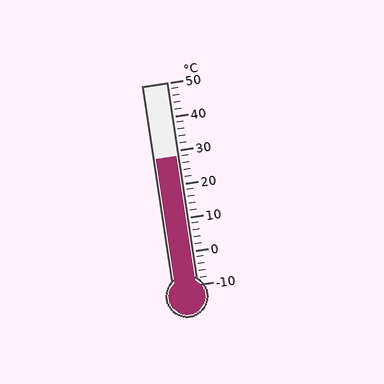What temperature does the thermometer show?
The thermometer shows approximately 28°C.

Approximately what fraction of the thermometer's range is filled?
The thermometer is filled to approximately 65% of its range.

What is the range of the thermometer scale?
The thermometer scale ranges from -10°C to 50°C.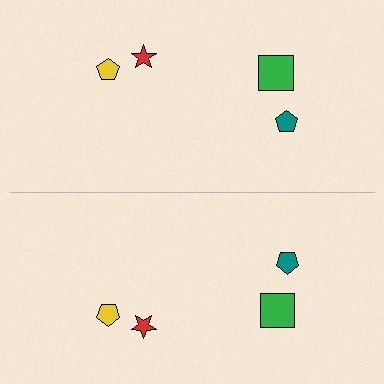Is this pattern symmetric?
Yes, this pattern has bilateral (reflection) symmetry.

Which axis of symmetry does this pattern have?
The pattern has a horizontal axis of symmetry running through the center of the image.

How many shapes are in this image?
There are 8 shapes in this image.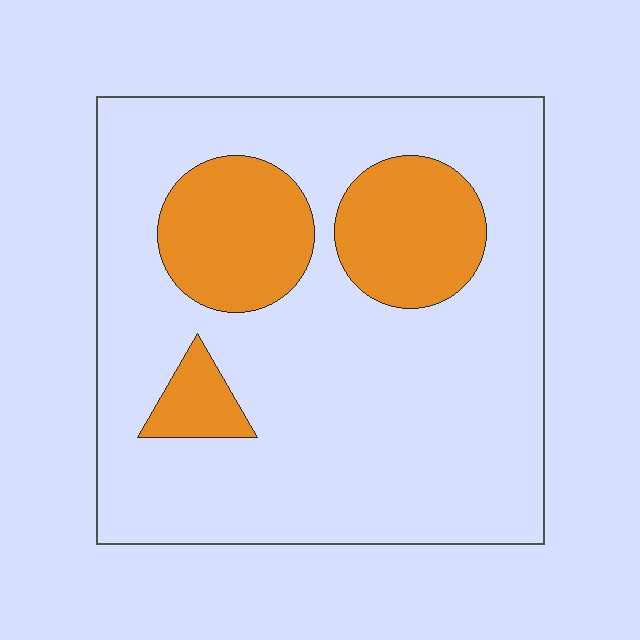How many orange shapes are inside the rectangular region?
3.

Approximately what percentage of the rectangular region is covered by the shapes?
Approximately 20%.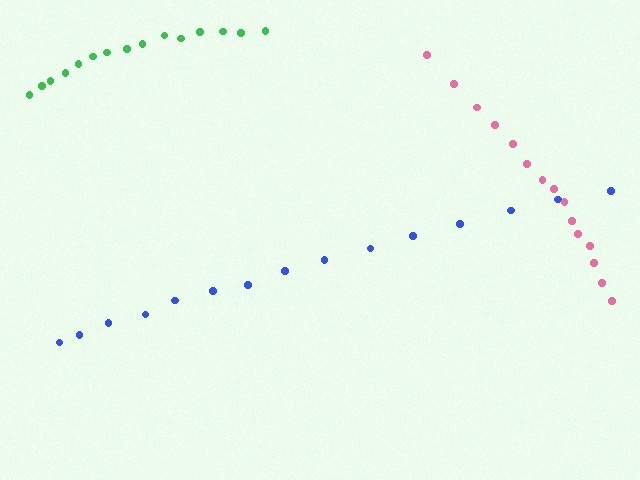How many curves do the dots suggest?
There are 3 distinct paths.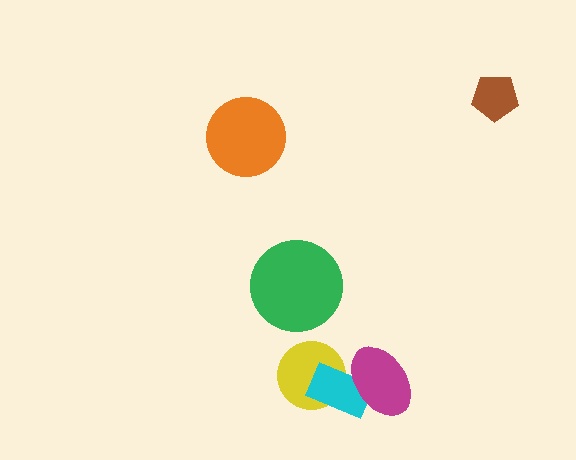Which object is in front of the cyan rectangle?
The magenta ellipse is in front of the cyan rectangle.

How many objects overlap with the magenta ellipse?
1 object overlaps with the magenta ellipse.